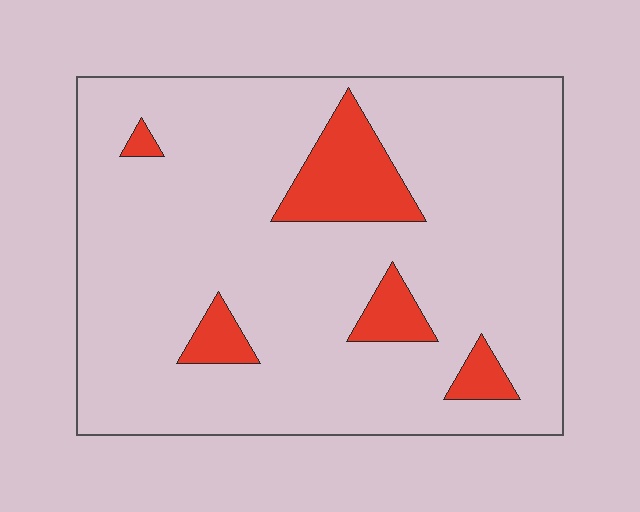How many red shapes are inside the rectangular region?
5.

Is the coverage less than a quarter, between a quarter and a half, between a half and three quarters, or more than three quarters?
Less than a quarter.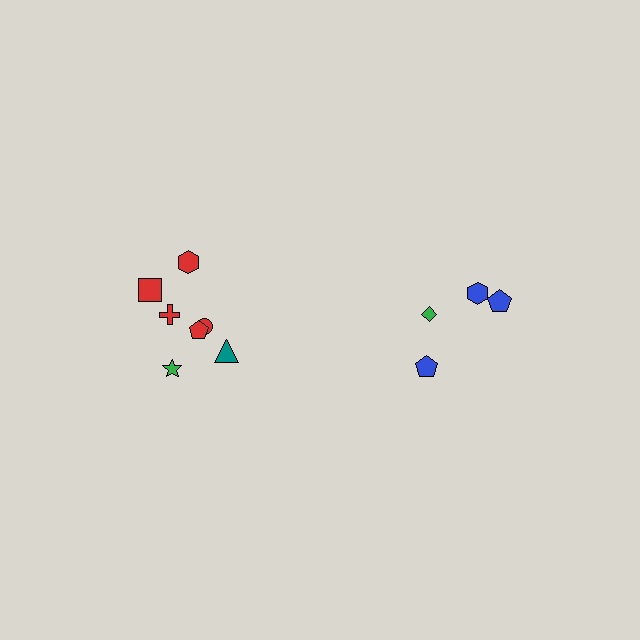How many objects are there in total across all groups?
There are 11 objects.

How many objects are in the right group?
There are 4 objects.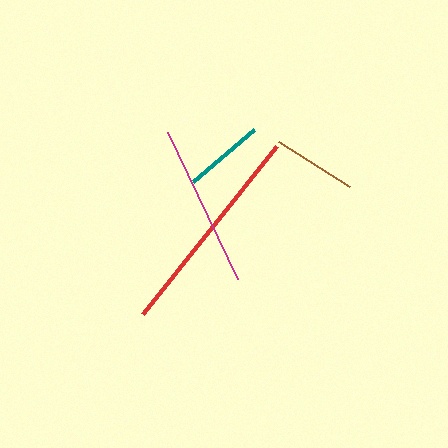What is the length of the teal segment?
The teal segment is approximately 80 pixels long.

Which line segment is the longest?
The red line is the longest at approximately 215 pixels.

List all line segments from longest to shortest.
From longest to shortest: red, magenta, brown, teal.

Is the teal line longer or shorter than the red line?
The red line is longer than the teal line.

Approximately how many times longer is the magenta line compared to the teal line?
The magenta line is approximately 2.0 times the length of the teal line.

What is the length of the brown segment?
The brown segment is approximately 84 pixels long.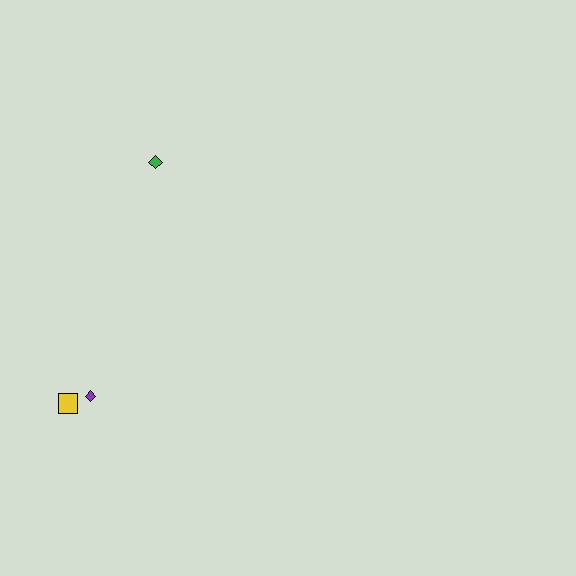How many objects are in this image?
There are 3 objects.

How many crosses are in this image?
There are no crosses.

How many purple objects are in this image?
There is 1 purple object.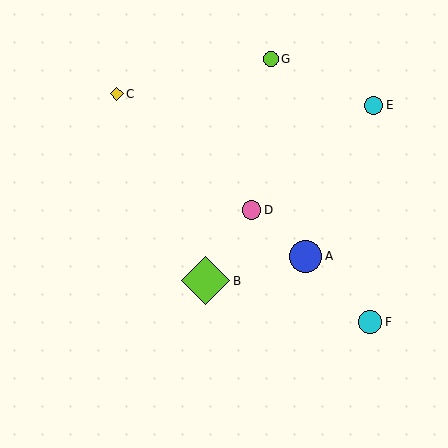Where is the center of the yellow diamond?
The center of the yellow diamond is at (117, 94).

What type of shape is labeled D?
Shape D is a pink circle.